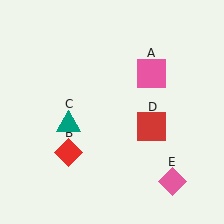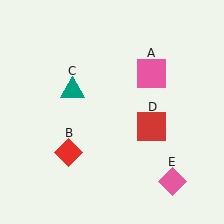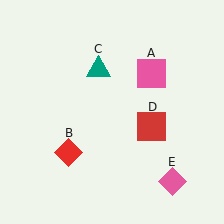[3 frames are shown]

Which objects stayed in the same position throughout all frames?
Pink square (object A) and red diamond (object B) and red square (object D) and pink diamond (object E) remained stationary.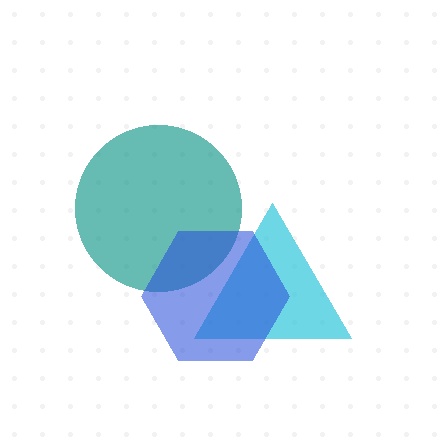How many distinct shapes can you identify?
There are 3 distinct shapes: a cyan triangle, a teal circle, a blue hexagon.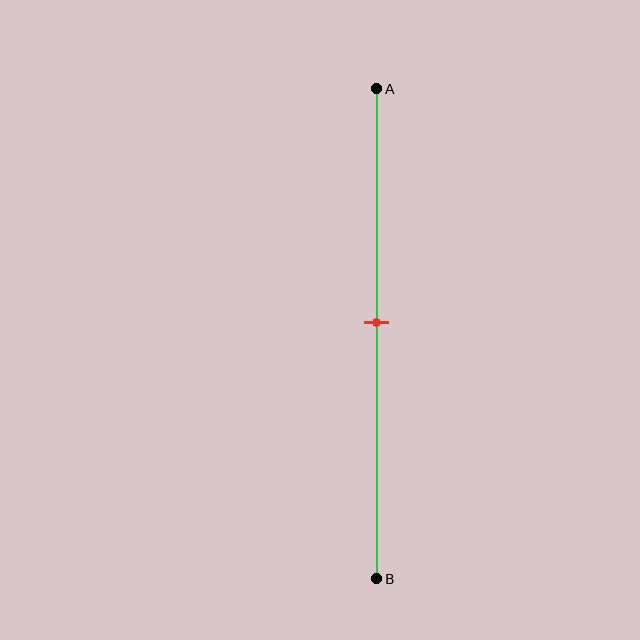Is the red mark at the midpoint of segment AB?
Yes, the mark is approximately at the midpoint.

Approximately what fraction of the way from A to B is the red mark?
The red mark is approximately 50% of the way from A to B.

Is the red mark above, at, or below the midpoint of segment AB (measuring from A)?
The red mark is approximately at the midpoint of segment AB.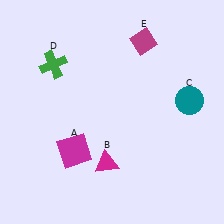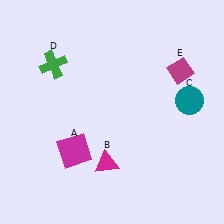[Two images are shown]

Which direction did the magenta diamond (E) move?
The magenta diamond (E) moved right.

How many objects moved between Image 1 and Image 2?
1 object moved between the two images.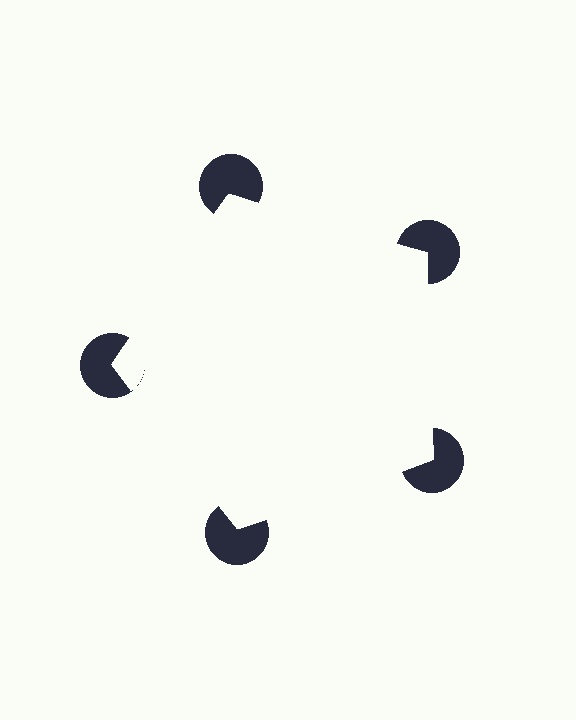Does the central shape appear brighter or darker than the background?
It typically appears slightly brighter than the background, even though no actual brightness change is drawn.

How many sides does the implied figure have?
5 sides.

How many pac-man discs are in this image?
There are 5 — one at each vertex of the illusory pentagon.